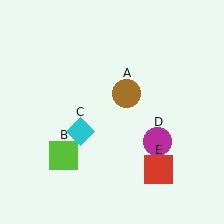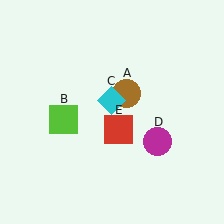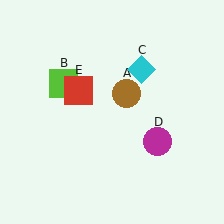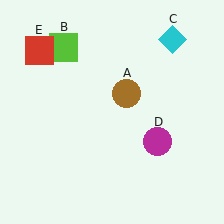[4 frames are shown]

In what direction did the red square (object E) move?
The red square (object E) moved up and to the left.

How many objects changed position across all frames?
3 objects changed position: lime square (object B), cyan diamond (object C), red square (object E).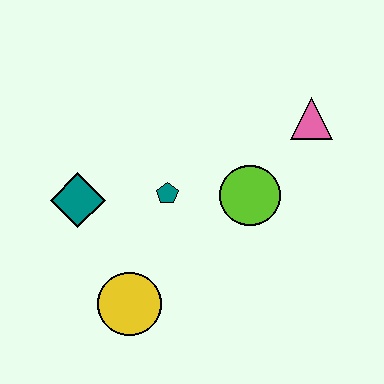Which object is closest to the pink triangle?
The lime circle is closest to the pink triangle.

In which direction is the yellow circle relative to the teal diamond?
The yellow circle is below the teal diamond.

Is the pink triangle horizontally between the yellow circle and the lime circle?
No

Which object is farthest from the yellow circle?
The pink triangle is farthest from the yellow circle.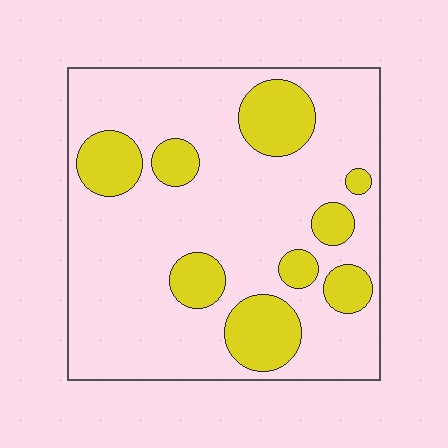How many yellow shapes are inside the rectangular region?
9.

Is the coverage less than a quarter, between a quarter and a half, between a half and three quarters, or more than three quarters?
Less than a quarter.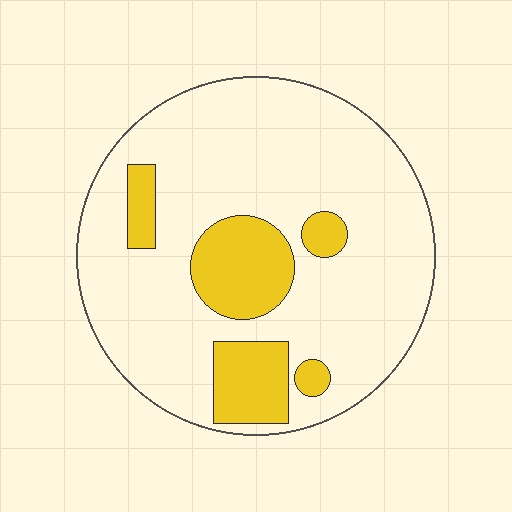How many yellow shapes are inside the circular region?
5.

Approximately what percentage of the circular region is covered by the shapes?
Approximately 20%.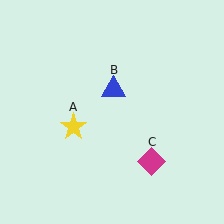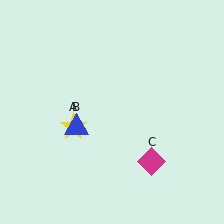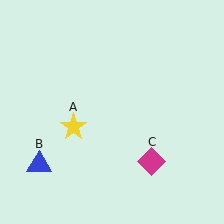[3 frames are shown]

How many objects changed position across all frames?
1 object changed position: blue triangle (object B).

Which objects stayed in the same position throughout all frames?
Yellow star (object A) and magenta diamond (object C) remained stationary.